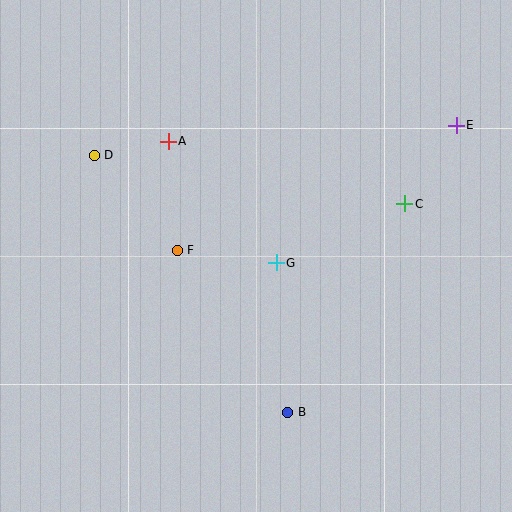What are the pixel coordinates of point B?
Point B is at (288, 412).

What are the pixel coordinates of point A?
Point A is at (168, 141).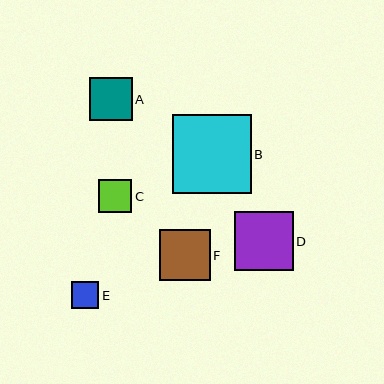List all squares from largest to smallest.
From largest to smallest: B, D, F, A, C, E.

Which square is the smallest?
Square E is the smallest with a size of approximately 27 pixels.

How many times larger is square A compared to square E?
Square A is approximately 1.6 times the size of square E.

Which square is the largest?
Square B is the largest with a size of approximately 79 pixels.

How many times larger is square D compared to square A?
Square D is approximately 1.4 times the size of square A.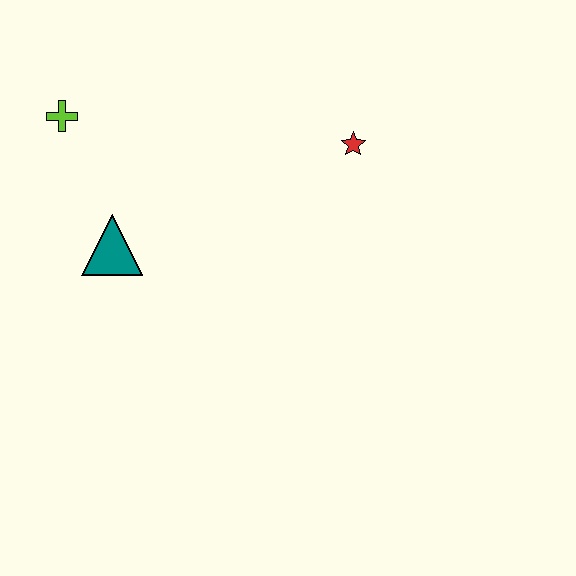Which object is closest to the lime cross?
The teal triangle is closest to the lime cross.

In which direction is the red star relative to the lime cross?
The red star is to the right of the lime cross.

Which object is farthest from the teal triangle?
The red star is farthest from the teal triangle.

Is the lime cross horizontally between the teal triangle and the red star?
No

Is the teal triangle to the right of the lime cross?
Yes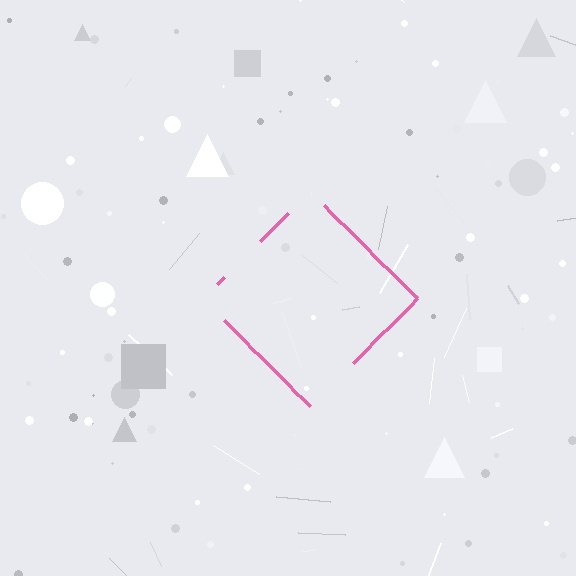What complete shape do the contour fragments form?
The contour fragments form a diamond.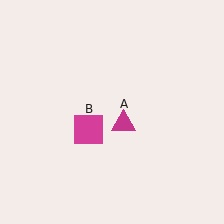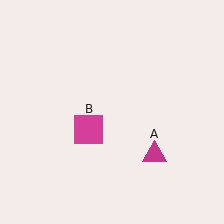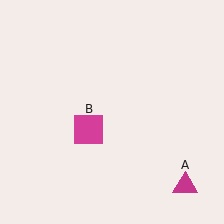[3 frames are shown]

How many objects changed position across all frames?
1 object changed position: magenta triangle (object A).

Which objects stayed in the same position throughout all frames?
Magenta square (object B) remained stationary.